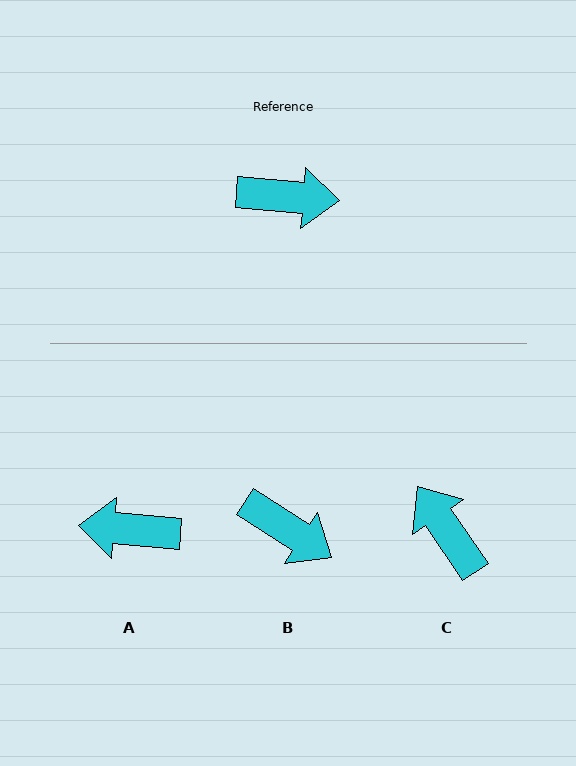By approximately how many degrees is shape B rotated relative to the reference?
Approximately 28 degrees clockwise.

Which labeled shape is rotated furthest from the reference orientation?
A, about 180 degrees away.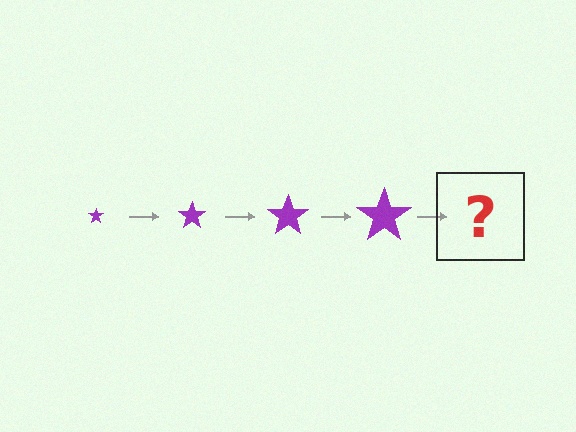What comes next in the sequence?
The next element should be a purple star, larger than the previous one.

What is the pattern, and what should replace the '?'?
The pattern is that the star gets progressively larger each step. The '?' should be a purple star, larger than the previous one.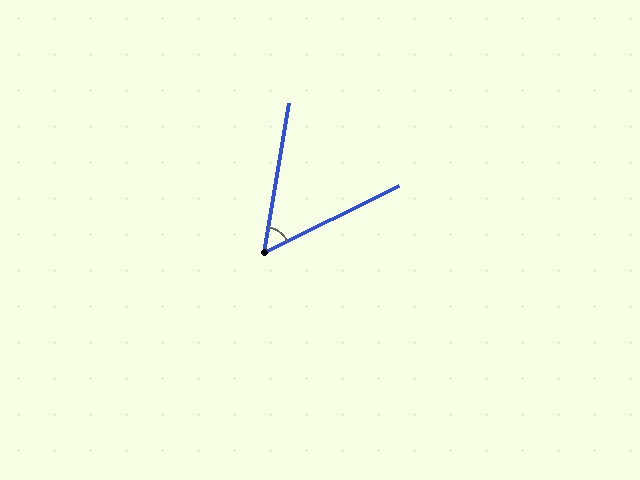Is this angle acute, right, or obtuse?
It is acute.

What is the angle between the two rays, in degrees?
Approximately 54 degrees.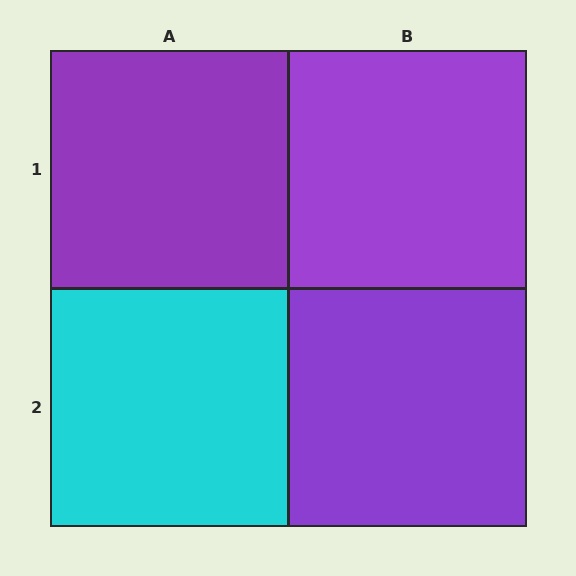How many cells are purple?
3 cells are purple.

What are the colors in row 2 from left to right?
Cyan, purple.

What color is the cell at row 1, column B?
Purple.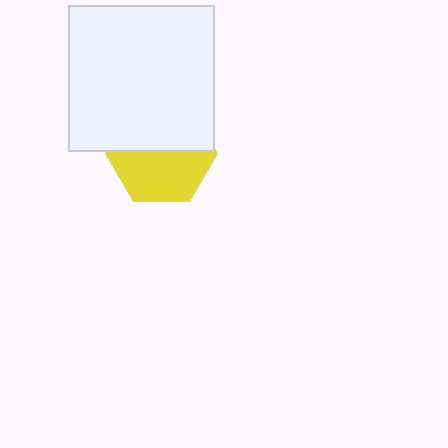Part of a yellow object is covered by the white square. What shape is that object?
It is a hexagon.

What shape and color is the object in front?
The object in front is a white square.